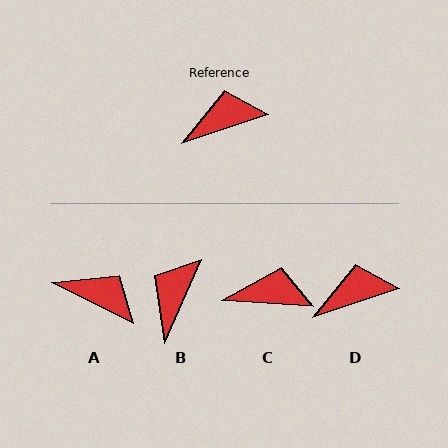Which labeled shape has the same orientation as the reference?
D.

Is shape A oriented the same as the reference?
No, it is off by about 46 degrees.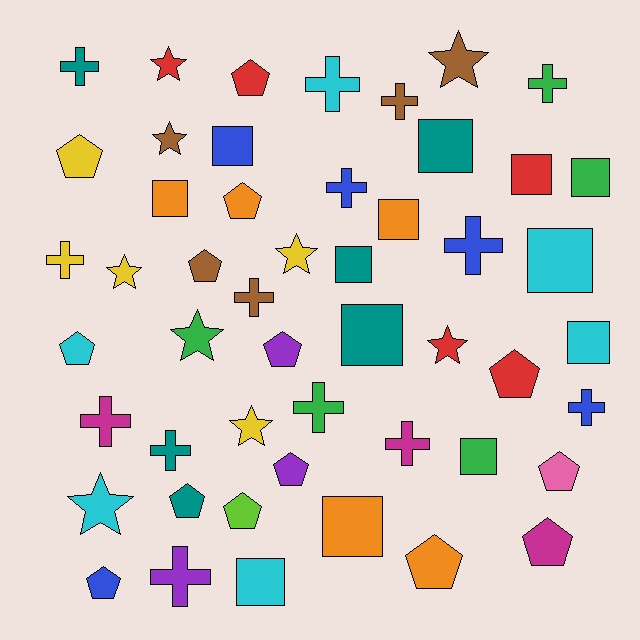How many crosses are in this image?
There are 14 crosses.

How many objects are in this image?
There are 50 objects.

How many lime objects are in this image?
There is 1 lime object.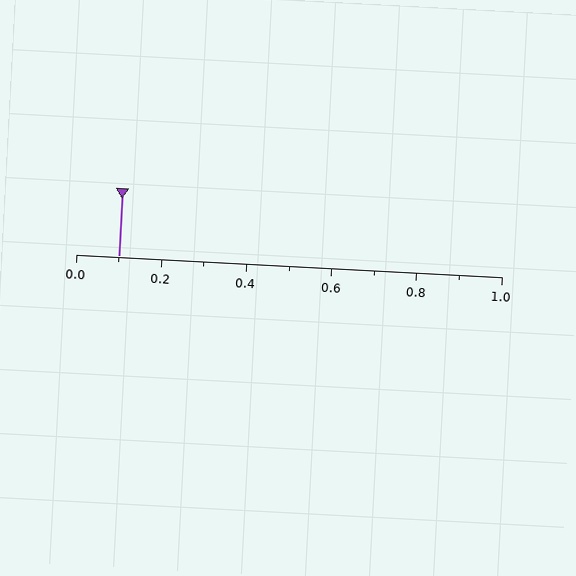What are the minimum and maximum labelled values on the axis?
The axis runs from 0.0 to 1.0.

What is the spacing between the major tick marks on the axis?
The major ticks are spaced 0.2 apart.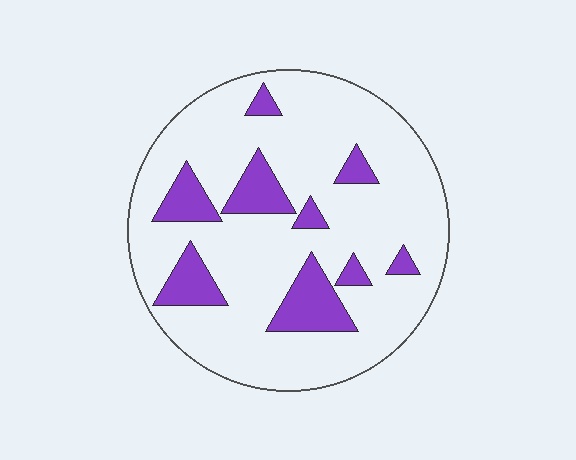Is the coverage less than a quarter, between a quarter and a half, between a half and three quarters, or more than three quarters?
Less than a quarter.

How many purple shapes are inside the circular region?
9.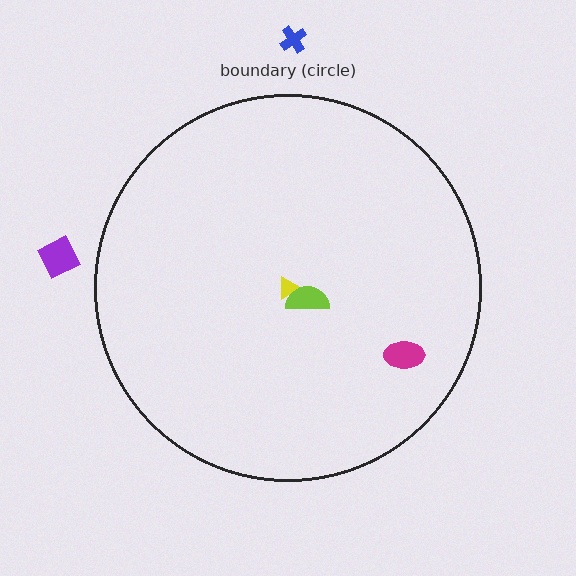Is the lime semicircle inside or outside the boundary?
Inside.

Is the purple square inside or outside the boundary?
Outside.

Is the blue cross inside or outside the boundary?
Outside.